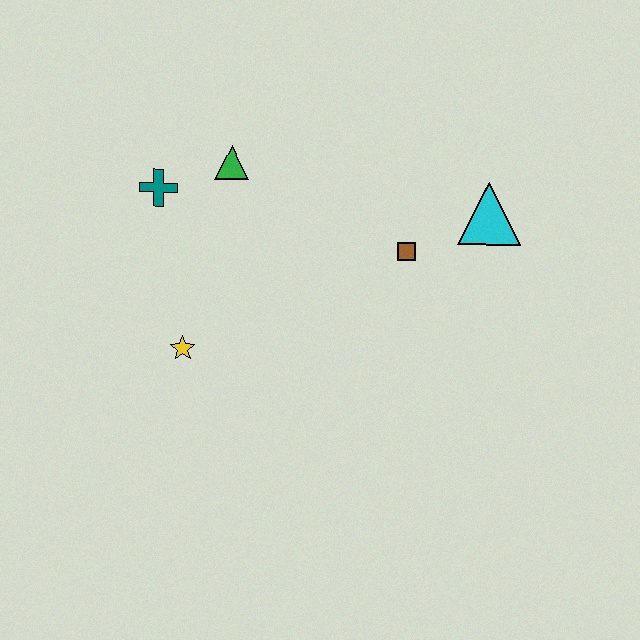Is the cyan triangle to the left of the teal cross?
No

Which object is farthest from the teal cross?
The cyan triangle is farthest from the teal cross.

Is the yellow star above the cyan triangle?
No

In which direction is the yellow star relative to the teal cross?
The yellow star is below the teal cross.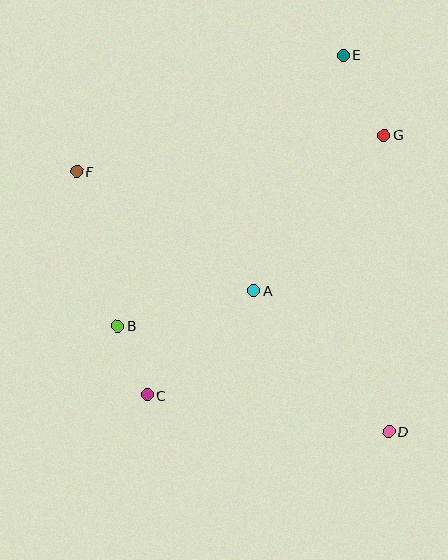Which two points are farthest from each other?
Points D and F are farthest from each other.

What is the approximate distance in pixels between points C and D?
The distance between C and D is approximately 244 pixels.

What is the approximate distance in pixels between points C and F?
The distance between C and F is approximately 235 pixels.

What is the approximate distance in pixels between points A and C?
The distance between A and C is approximately 149 pixels.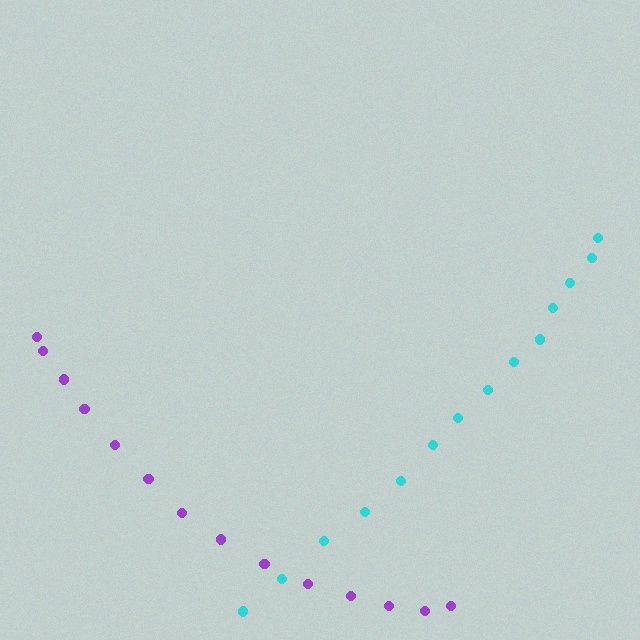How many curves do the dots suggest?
There are 2 distinct paths.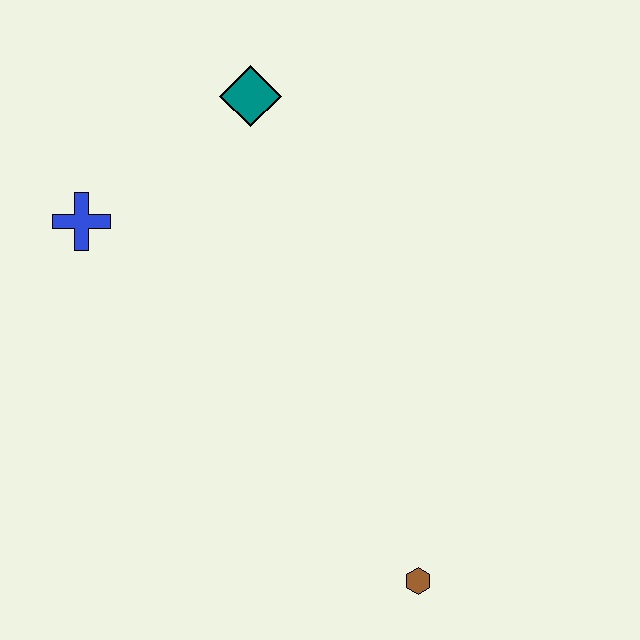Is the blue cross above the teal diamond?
No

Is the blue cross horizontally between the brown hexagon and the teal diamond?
No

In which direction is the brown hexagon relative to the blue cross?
The brown hexagon is below the blue cross.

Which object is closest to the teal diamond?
The blue cross is closest to the teal diamond.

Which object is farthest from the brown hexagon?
The teal diamond is farthest from the brown hexagon.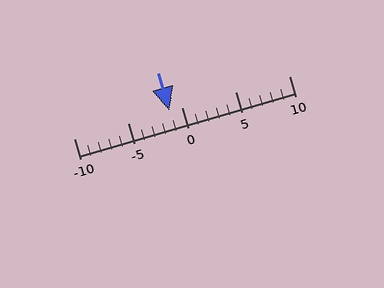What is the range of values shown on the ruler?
The ruler shows values from -10 to 10.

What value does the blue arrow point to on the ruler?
The blue arrow points to approximately -1.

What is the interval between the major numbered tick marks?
The major tick marks are spaced 5 units apart.